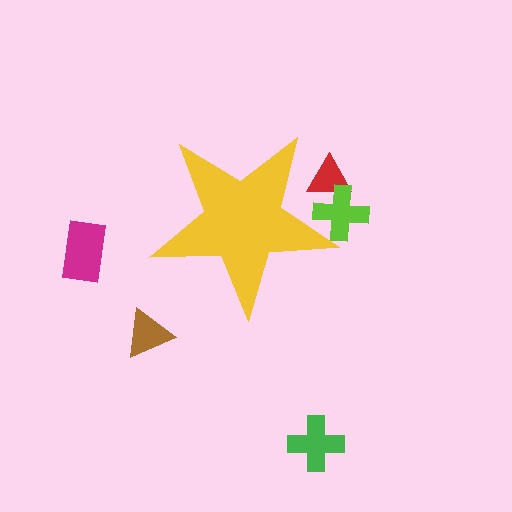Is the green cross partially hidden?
No, the green cross is fully visible.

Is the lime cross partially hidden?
Yes, the lime cross is partially hidden behind the yellow star.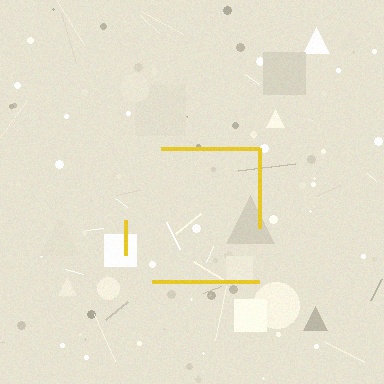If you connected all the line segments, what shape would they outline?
They would outline a square.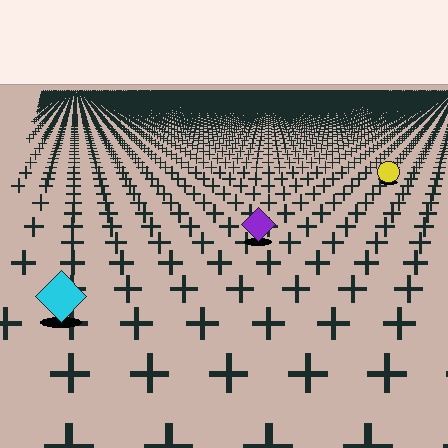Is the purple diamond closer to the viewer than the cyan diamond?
No. The cyan diamond is closer — you can tell from the texture gradient: the ground texture is coarser near it.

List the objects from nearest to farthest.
From nearest to farthest: the cyan diamond, the purple diamond, the yellow circle.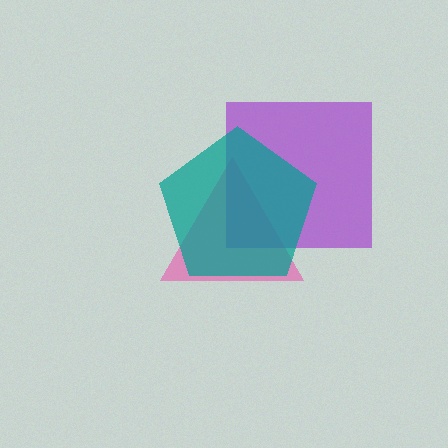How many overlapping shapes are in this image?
There are 3 overlapping shapes in the image.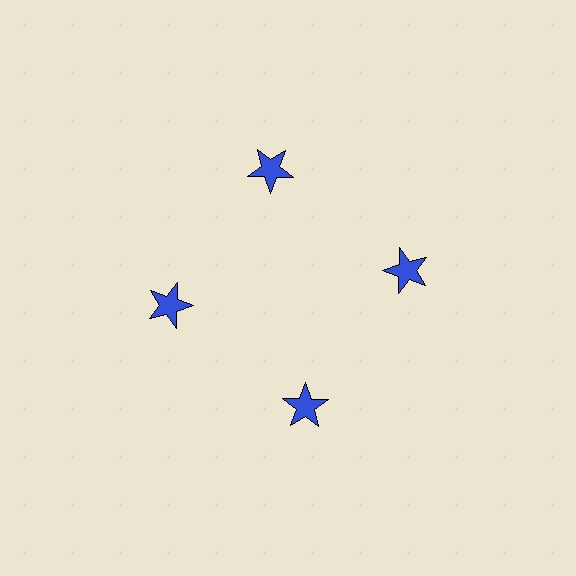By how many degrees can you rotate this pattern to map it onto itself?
The pattern maps onto itself every 90 degrees of rotation.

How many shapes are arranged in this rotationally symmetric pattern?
There are 4 shapes, arranged in 4 groups of 1.